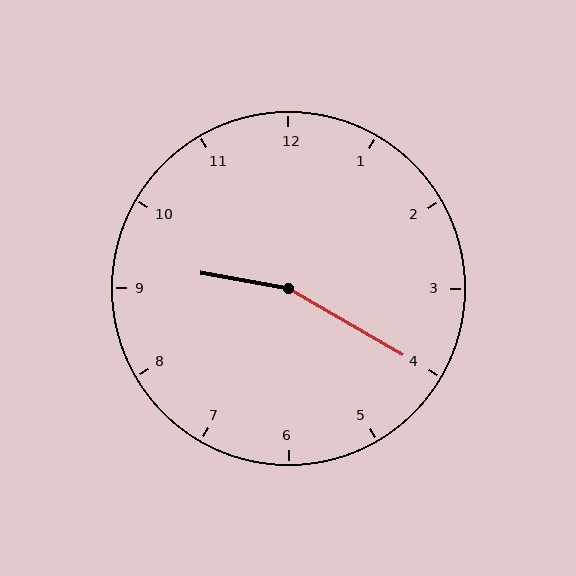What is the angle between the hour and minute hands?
Approximately 160 degrees.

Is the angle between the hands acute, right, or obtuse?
It is obtuse.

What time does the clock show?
9:20.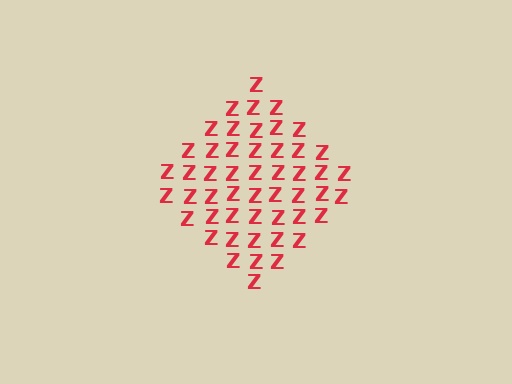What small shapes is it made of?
It is made of small letter Z's.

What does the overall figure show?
The overall figure shows a diamond.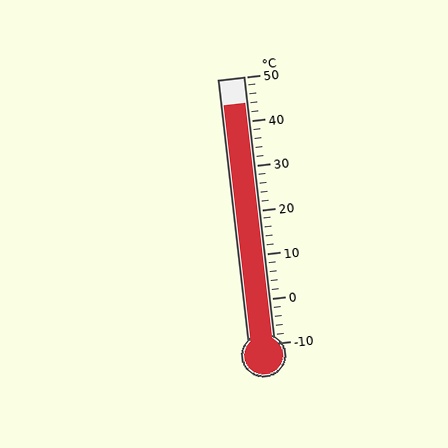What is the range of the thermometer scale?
The thermometer scale ranges from -10°C to 50°C.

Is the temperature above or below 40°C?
The temperature is above 40°C.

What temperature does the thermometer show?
The thermometer shows approximately 44°C.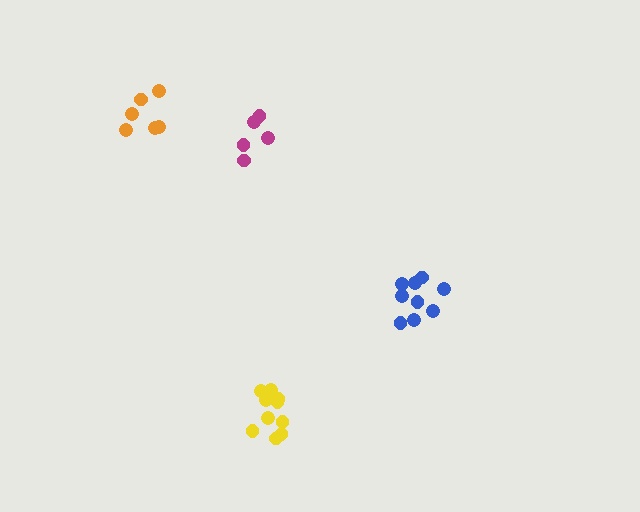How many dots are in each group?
Group 1: 10 dots, Group 2: 5 dots, Group 3: 6 dots, Group 4: 9 dots (30 total).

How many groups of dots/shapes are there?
There are 4 groups.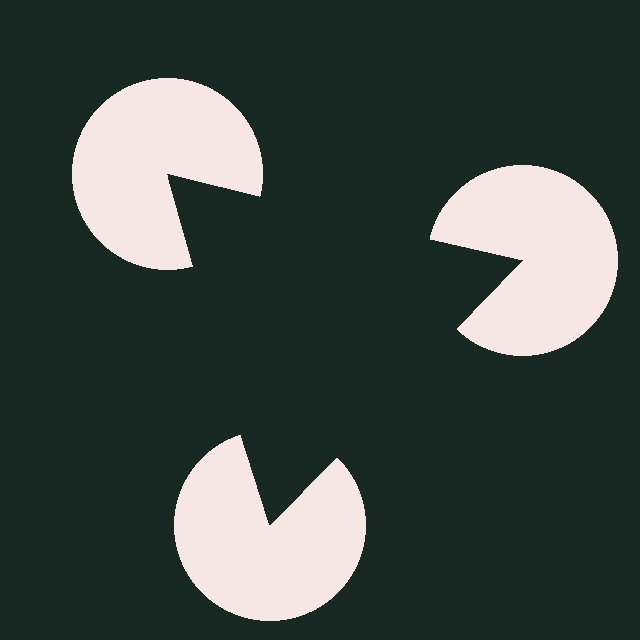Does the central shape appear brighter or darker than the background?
It typically appears slightly darker than the background, even though no actual brightness change is drawn.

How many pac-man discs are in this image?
There are 3 — one at each vertex of the illusory triangle.